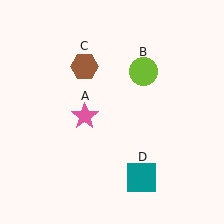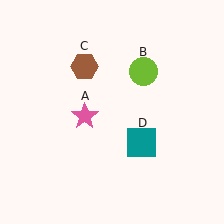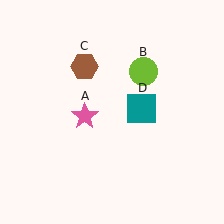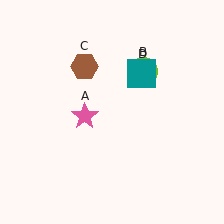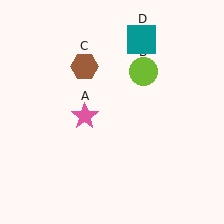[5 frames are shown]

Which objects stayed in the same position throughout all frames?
Pink star (object A) and lime circle (object B) and brown hexagon (object C) remained stationary.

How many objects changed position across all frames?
1 object changed position: teal square (object D).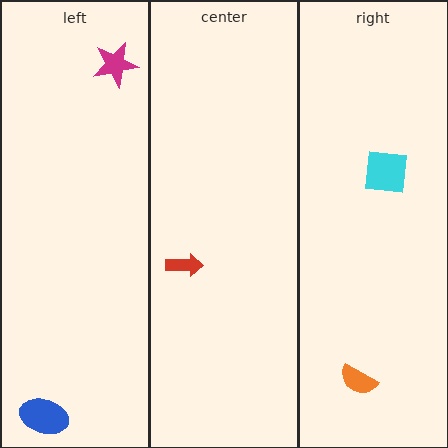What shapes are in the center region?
The red arrow.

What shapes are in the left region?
The magenta star, the blue ellipse.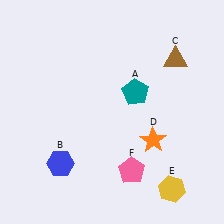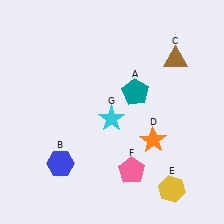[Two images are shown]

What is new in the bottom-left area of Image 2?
A cyan star (G) was added in the bottom-left area of Image 2.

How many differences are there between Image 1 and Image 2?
There is 1 difference between the two images.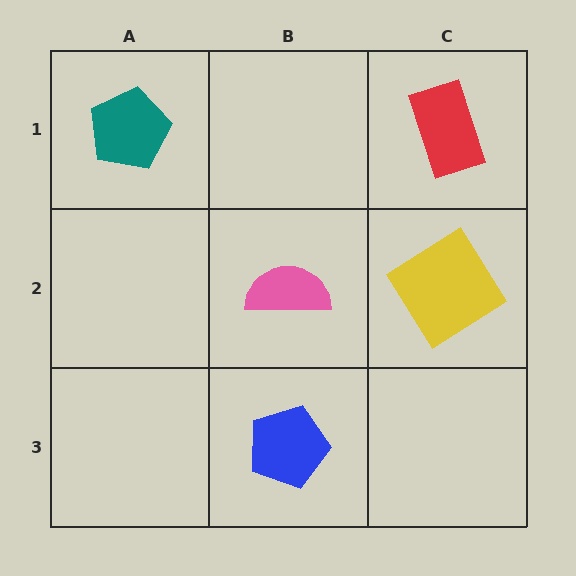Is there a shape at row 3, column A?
No, that cell is empty.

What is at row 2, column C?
A yellow diamond.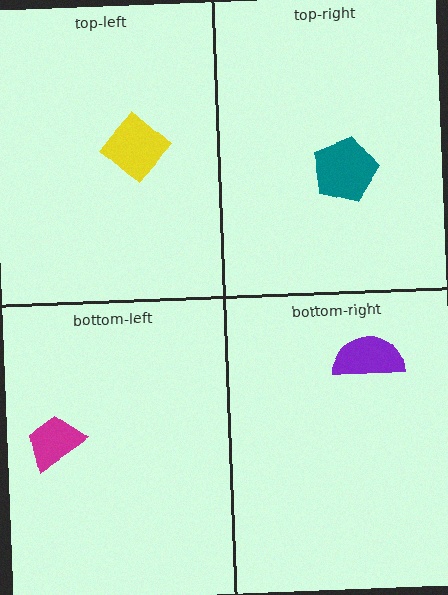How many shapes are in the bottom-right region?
1.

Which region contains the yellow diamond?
The top-left region.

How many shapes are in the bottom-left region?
1.